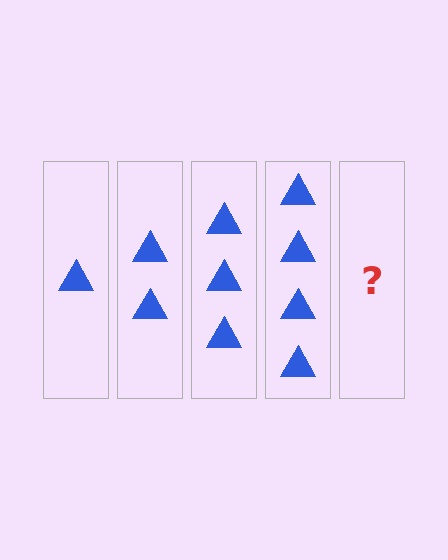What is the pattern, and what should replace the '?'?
The pattern is that each step adds one more triangle. The '?' should be 5 triangles.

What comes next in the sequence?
The next element should be 5 triangles.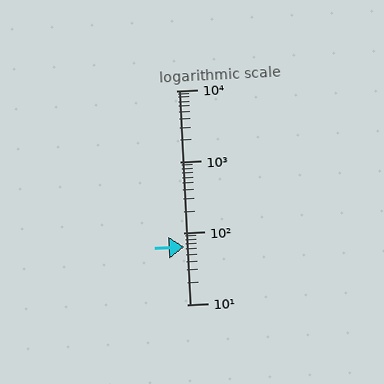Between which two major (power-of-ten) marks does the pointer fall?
The pointer is between 10 and 100.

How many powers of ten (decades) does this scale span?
The scale spans 3 decades, from 10 to 10000.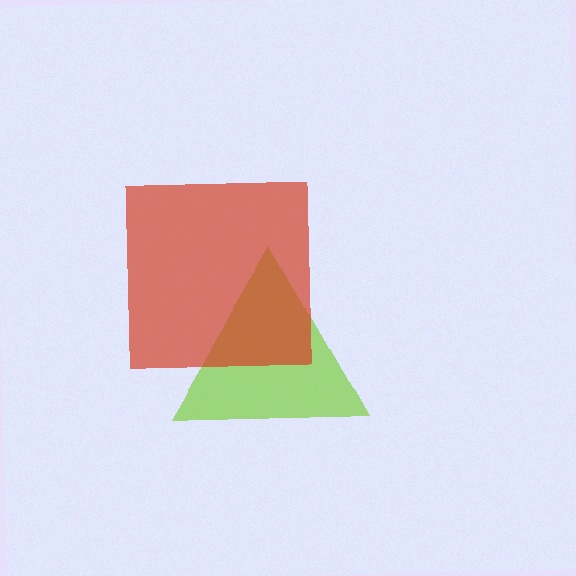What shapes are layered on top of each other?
The layered shapes are: a lime triangle, a red square.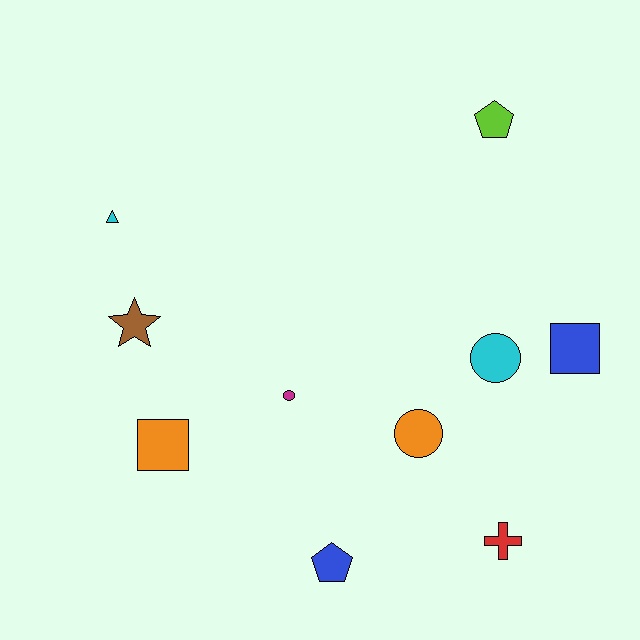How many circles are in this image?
There are 3 circles.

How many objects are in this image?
There are 10 objects.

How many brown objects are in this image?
There is 1 brown object.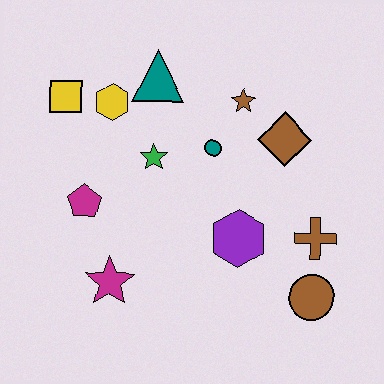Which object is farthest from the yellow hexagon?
The brown circle is farthest from the yellow hexagon.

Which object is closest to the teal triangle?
The yellow hexagon is closest to the teal triangle.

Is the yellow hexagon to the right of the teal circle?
No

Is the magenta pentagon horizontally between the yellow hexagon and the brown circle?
No